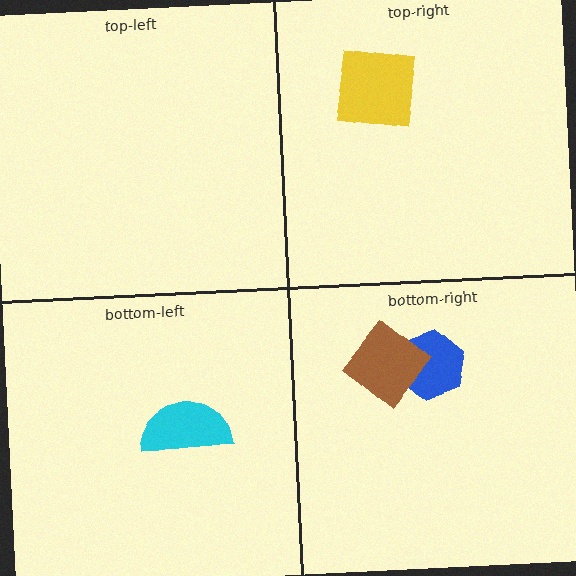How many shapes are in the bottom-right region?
2.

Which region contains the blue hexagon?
The bottom-right region.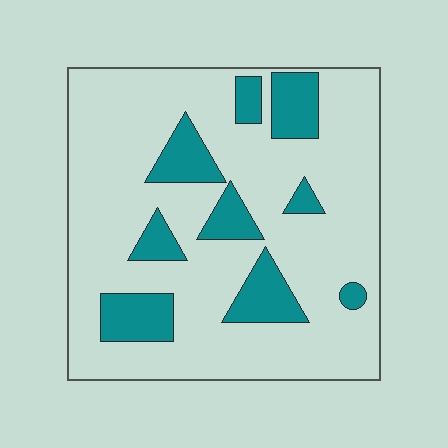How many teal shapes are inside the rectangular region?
9.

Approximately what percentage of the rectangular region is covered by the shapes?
Approximately 20%.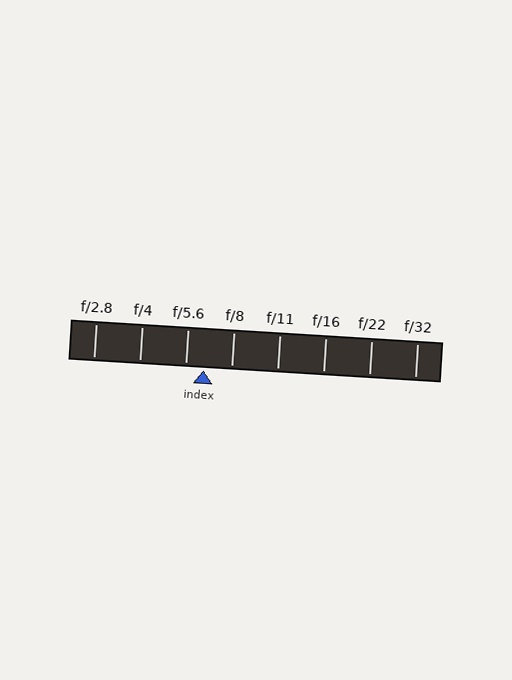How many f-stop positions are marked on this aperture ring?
There are 8 f-stop positions marked.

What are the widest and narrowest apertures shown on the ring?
The widest aperture shown is f/2.8 and the narrowest is f/32.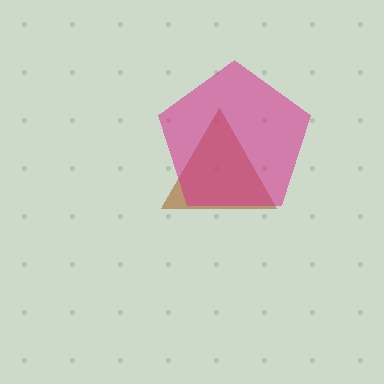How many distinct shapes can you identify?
There are 2 distinct shapes: a brown triangle, a magenta pentagon.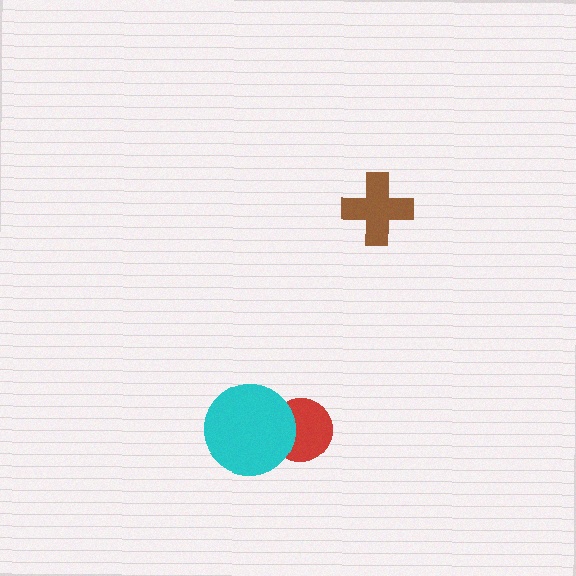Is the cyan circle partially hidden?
No, no other shape covers it.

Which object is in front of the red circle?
The cyan circle is in front of the red circle.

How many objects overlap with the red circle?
1 object overlaps with the red circle.